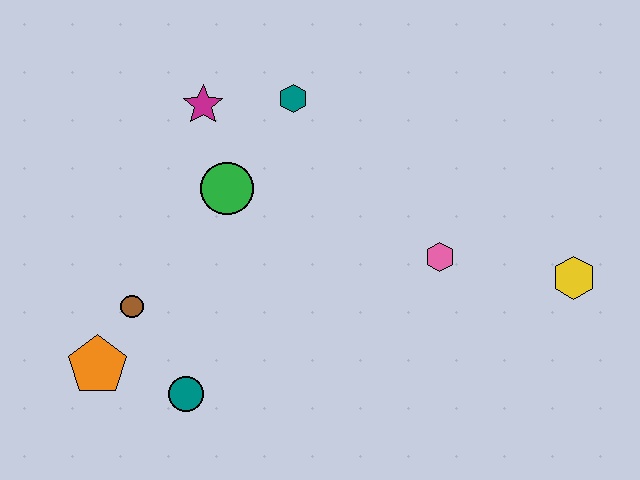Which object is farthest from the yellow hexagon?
The orange pentagon is farthest from the yellow hexagon.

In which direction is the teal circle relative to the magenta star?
The teal circle is below the magenta star.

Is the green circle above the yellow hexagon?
Yes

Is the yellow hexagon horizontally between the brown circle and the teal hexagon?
No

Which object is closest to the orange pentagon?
The brown circle is closest to the orange pentagon.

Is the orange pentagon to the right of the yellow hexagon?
No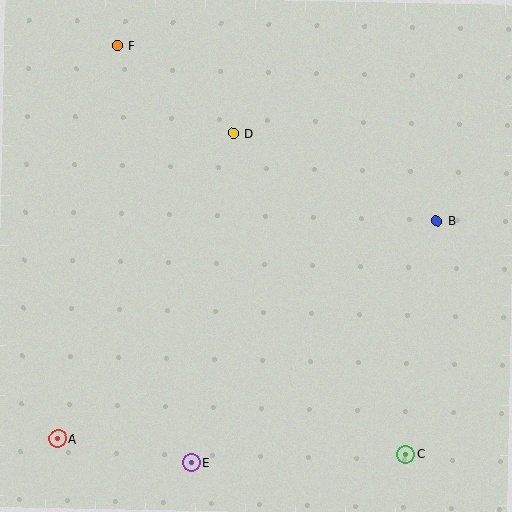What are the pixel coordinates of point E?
Point E is at (191, 462).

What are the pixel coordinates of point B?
Point B is at (436, 221).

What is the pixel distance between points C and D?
The distance between C and D is 364 pixels.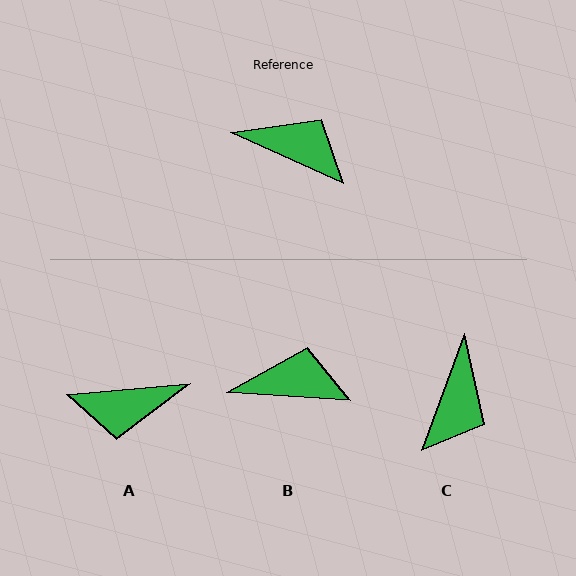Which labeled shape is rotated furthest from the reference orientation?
A, about 151 degrees away.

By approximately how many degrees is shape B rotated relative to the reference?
Approximately 21 degrees counter-clockwise.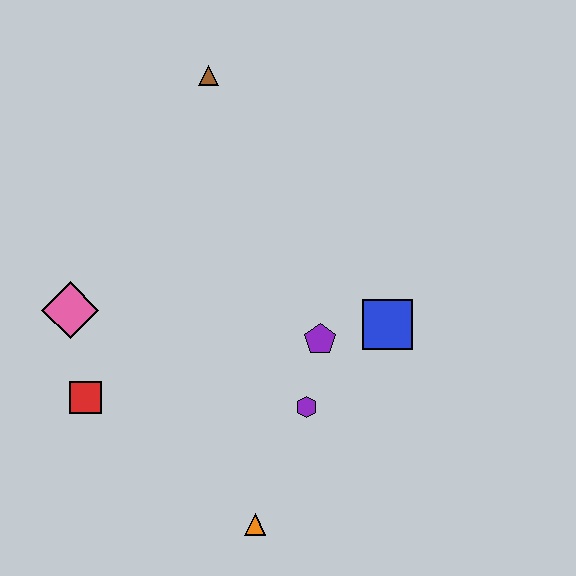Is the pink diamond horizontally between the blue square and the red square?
No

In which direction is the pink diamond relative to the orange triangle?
The pink diamond is above the orange triangle.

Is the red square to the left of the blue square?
Yes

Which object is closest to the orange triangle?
The purple hexagon is closest to the orange triangle.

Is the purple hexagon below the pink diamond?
Yes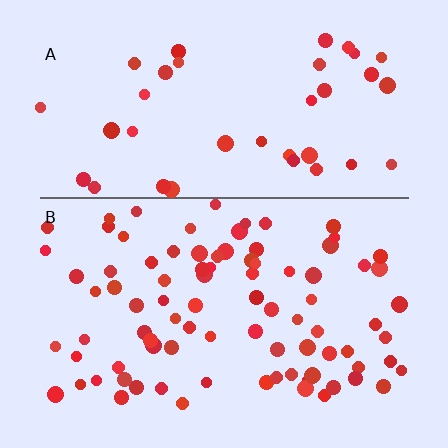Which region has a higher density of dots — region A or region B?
B (the bottom).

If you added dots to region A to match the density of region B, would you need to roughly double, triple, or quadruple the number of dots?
Approximately double.